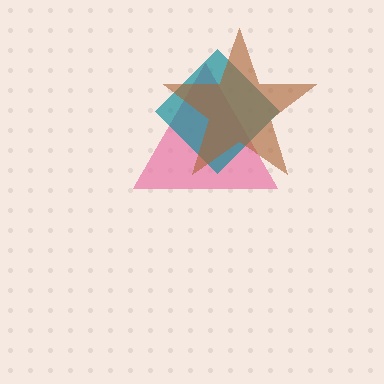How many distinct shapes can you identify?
There are 3 distinct shapes: a pink triangle, a teal diamond, a brown star.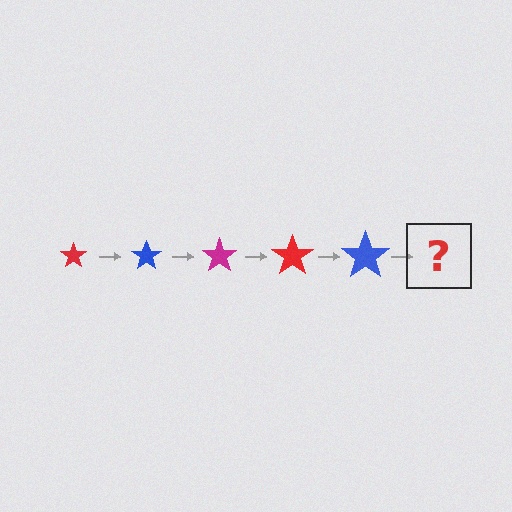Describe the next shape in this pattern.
It should be a magenta star, larger than the previous one.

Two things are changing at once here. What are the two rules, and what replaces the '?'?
The two rules are that the star grows larger each step and the color cycles through red, blue, and magenta. The '?' should be a magenta star, larger than the previous one.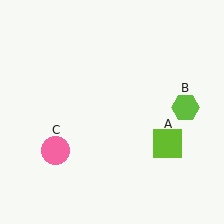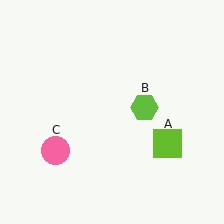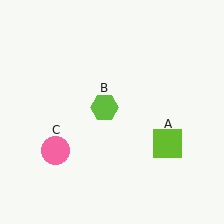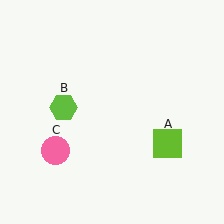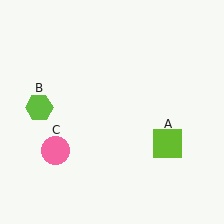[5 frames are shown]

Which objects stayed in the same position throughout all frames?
Lime square (object A) and pink circle (object C) remained stationary.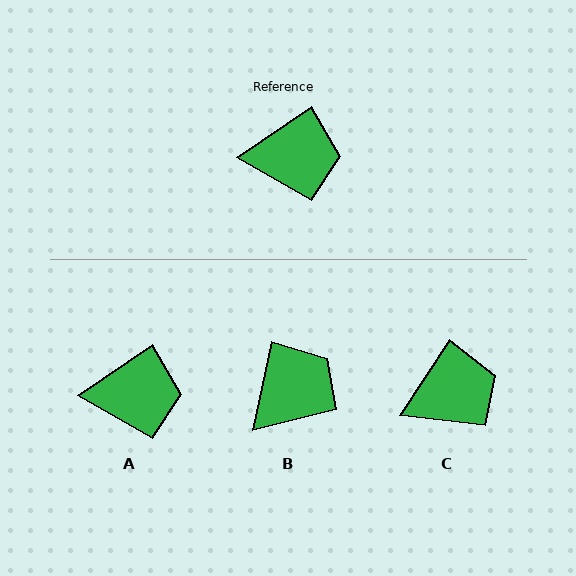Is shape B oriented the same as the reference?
No, it is off by about 43 degrees.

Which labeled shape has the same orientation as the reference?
A.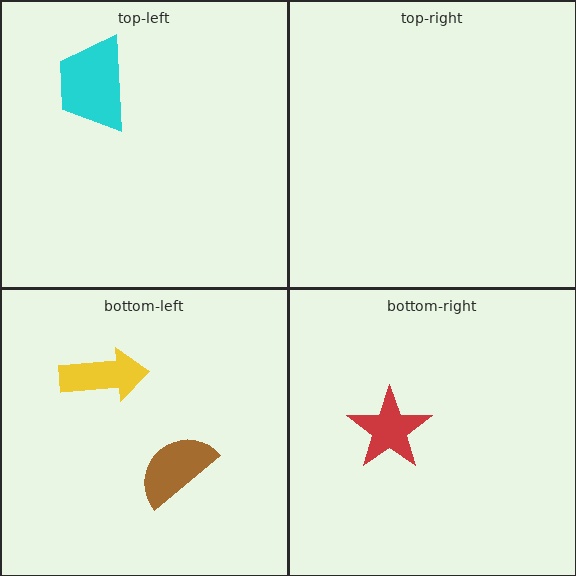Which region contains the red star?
The bottom-right region.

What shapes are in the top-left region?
The cyan trapezoid.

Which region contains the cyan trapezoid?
The top-left region.